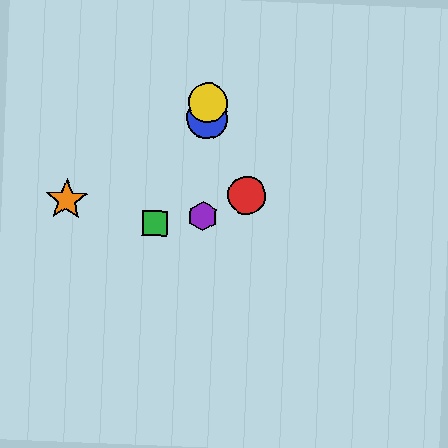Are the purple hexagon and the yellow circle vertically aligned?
Yes, both are at x≈203.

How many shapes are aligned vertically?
3 shapes (the blue circle, the yellow circle, the purple hexagon) are aligned vertically.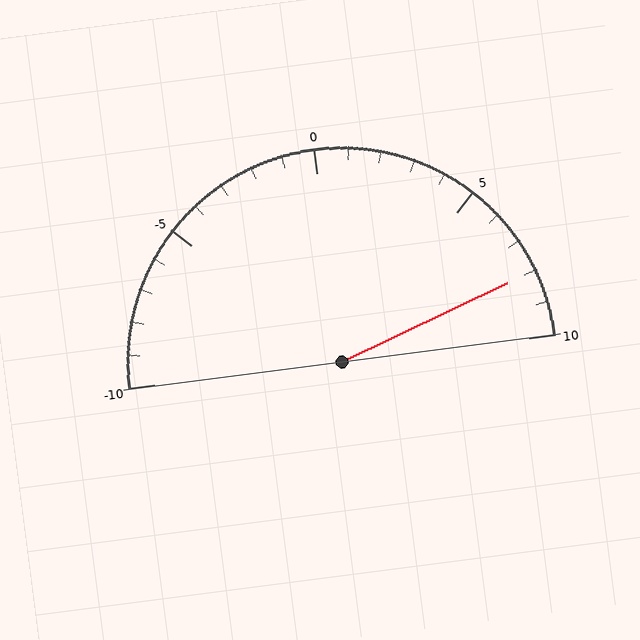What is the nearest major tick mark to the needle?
The nearest major tick mark is 10.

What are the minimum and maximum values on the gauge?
The gauge ranges from -10 to 10.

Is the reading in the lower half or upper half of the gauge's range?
The reading is in the upper half of the range (-10 to 10).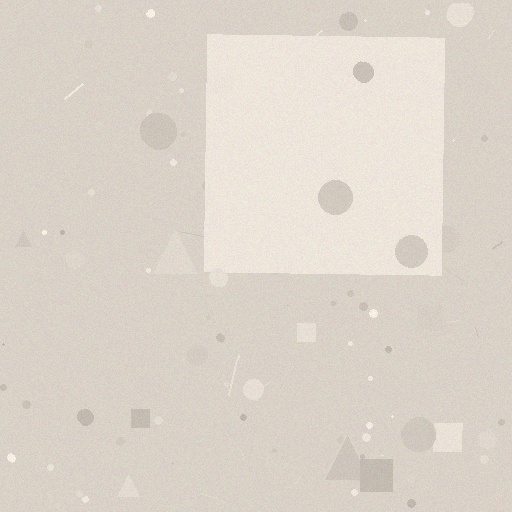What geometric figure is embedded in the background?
A square is embedded in the background.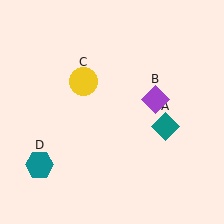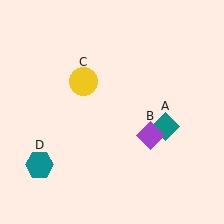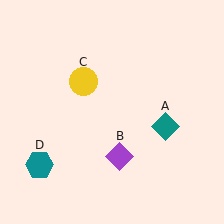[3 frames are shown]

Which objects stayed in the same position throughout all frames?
Teal diamond (object A) and yellow circle (object C) and teal hexagon (object D) remained stationary.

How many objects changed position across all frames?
1 object changed position: purple diamond (object B).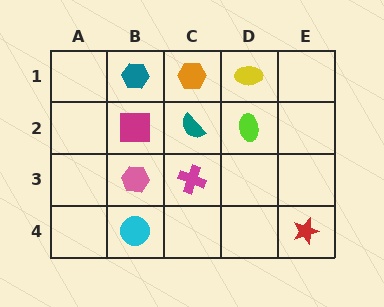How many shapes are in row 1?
3 shapes.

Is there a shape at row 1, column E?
No, that cell is empty.